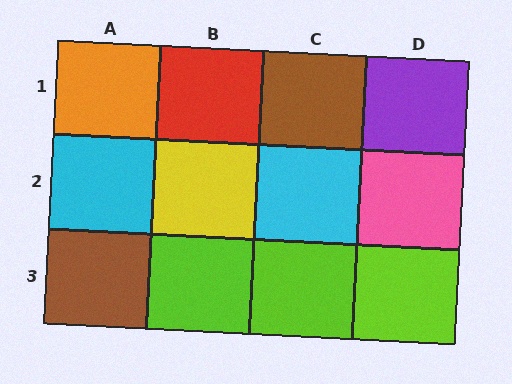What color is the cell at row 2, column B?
Yellow.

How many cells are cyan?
2 cells are cyan.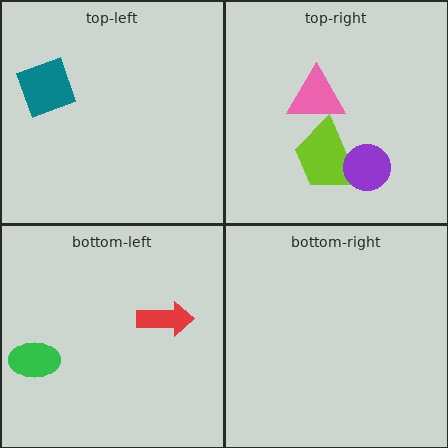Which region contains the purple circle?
The top-right region.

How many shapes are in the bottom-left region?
2.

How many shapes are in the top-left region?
1.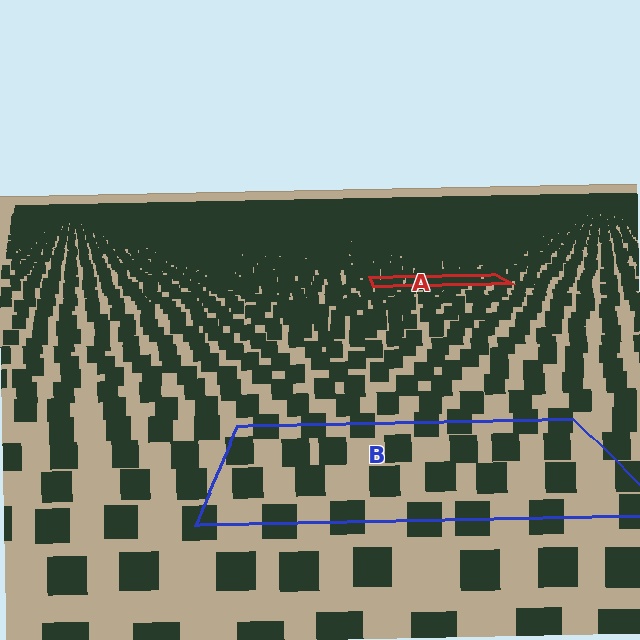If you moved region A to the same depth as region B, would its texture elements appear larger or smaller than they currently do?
They would appear larger. At a closer depth, the same texture elements are projected at a bigger on-screen size.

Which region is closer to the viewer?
Region B is closer. The texture elements there are larger and more spread out.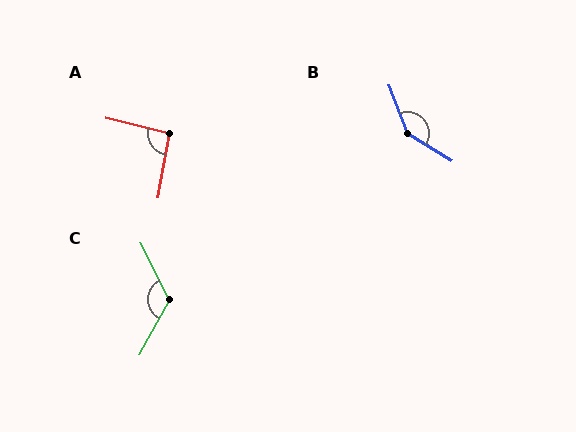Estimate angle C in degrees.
Approximately 124 degrees.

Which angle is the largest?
B, at approximately 142 degrees.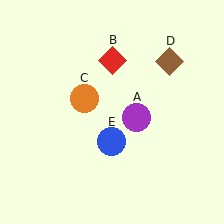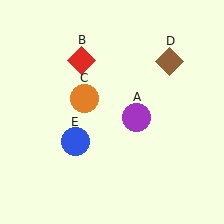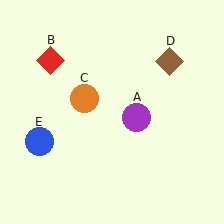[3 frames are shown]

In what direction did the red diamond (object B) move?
The red diamond (object B) moved left.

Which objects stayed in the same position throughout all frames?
Purple circle (object A) and orange circle (object C) and brown diamond (object D) remained stationary.